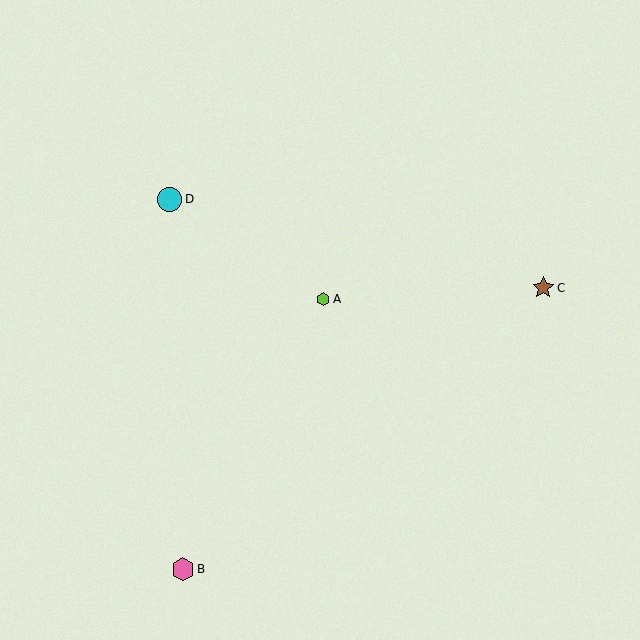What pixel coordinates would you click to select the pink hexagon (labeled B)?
Click at (183, 569) to select the pink hexagon B.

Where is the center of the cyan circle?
The center of the cyan circle is at (170, 199).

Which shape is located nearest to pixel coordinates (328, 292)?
The lime hexagon (labeled A) at (323, 299) is nearest to that location.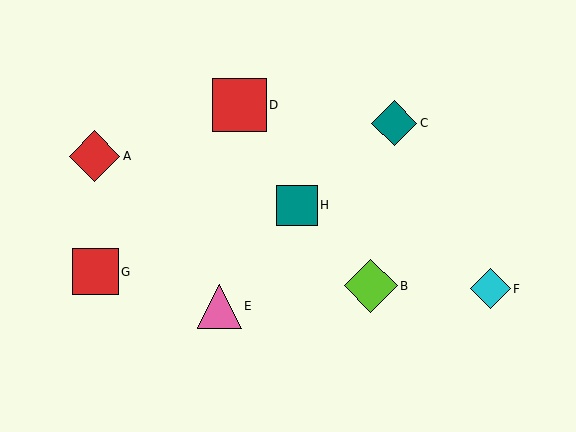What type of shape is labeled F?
Shape F is a cyan diamond.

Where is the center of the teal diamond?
The center of the teal diamond is at (394, 123).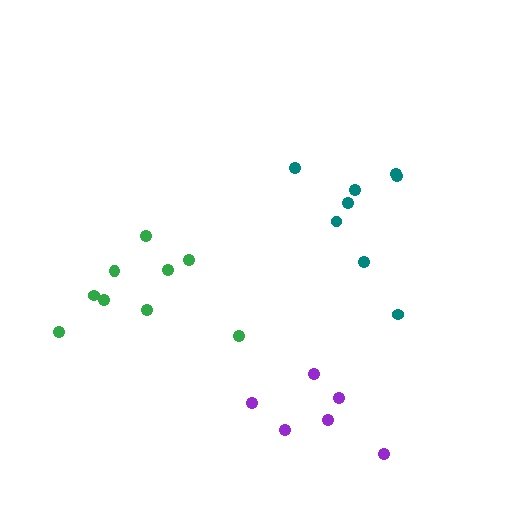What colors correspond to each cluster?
The clusters are colored: purple, teal, green.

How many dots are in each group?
Group 1: 6 dots, Group 2: 8 dots, Group 3: 9 dots (23 total).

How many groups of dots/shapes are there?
There are 3 groups.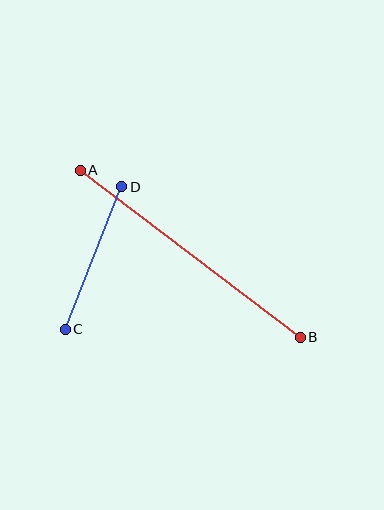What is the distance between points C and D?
The distance is approximately 153 pixels.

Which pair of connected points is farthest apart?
Points A and B are farthest apart.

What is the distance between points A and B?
The distance is approximately 276 pixels.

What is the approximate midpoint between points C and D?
The midpoint is at approximately (93, 258) pixels.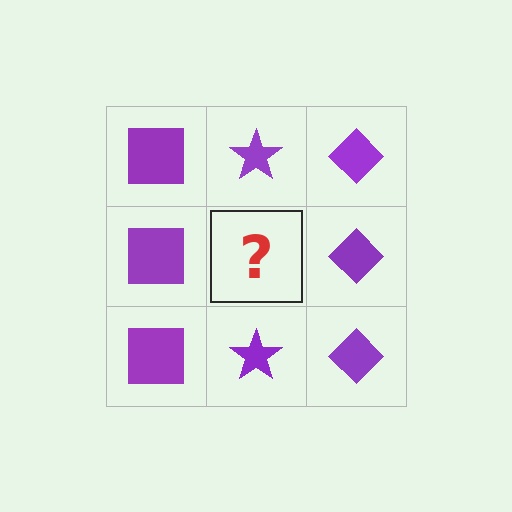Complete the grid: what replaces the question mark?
The question mark should be replaced with a purple star.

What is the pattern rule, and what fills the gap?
The rule is that each column has a consistent shape. The gap should be filled with a purple star.